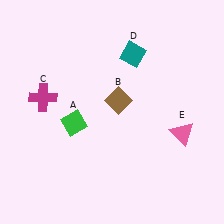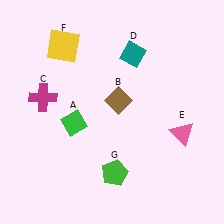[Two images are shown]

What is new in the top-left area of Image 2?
A yellow square (F) was added in the top-left area of Image 2.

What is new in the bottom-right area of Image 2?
A green pentagon (G) was added in the bottom-right area of Image 2.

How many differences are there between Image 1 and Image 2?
There are 2 differences between the two images.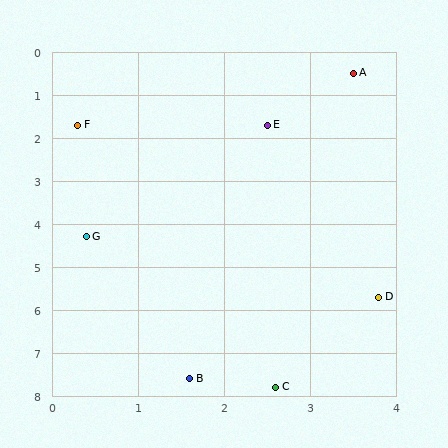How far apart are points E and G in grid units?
Points E and G are about 3.3 grid units apart.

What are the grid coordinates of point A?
Point A is at approximately (3.5, 0.5).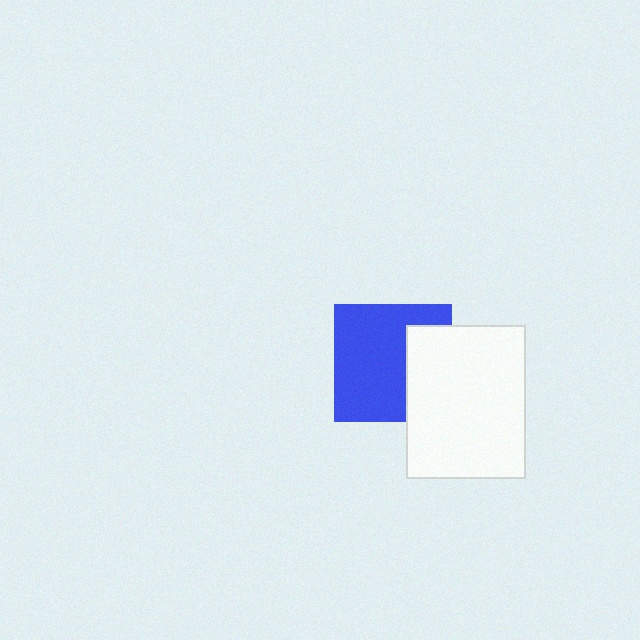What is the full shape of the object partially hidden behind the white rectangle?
The partially hidden object is a blue square.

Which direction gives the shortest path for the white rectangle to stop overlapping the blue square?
Moving right gives the shortest separation.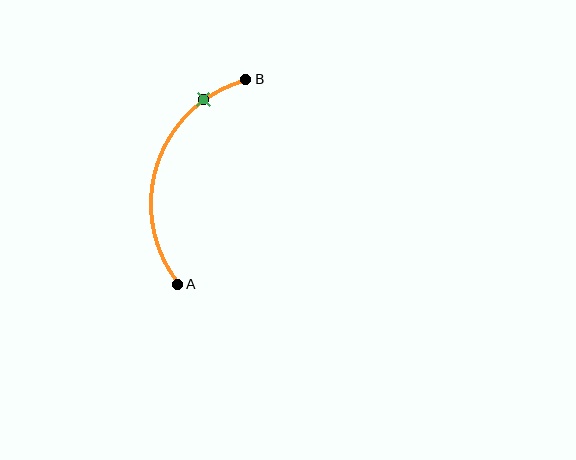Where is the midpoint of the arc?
The arc midpoint is the point on the curve farthest from the straight line joining A and B. It sits to the left of that line.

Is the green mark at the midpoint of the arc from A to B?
No. The green mark lies on the arc but is closer to endpoint B. The arc midpoint would be at the point on the curve equidistant along the arc from both A and B.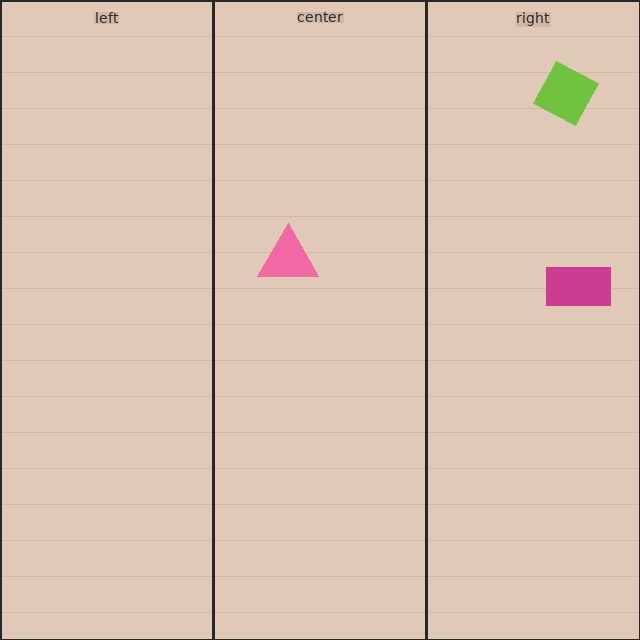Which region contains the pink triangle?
The center region.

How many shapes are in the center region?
1.